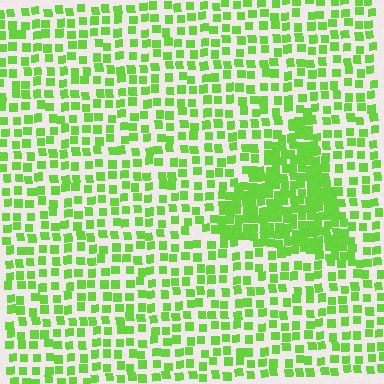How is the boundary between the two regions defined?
The boundary is defined by a change in element density (approximately 2.2x ratio). All elements are the same color, size, and shape.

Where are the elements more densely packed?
The elements are more densely packed inside the triangle boundary.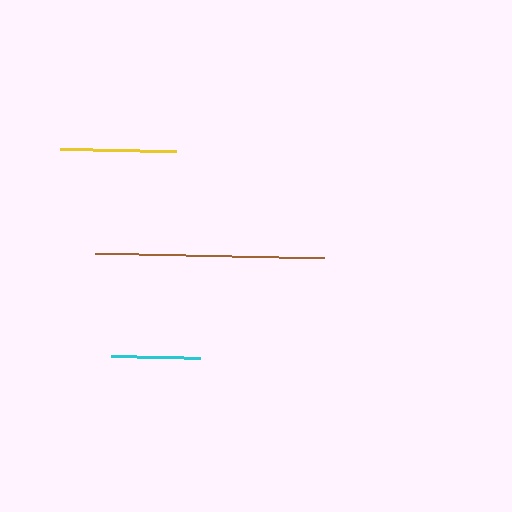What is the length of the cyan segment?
The cyan segment is approximately 89 pixels long.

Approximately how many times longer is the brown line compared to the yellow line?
The brown line is approximately 2.0 times the length of the yellow line.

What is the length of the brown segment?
The brown segment is approximately 229 pixels long.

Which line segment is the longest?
The brown line is the longest at approximately 229 pixels.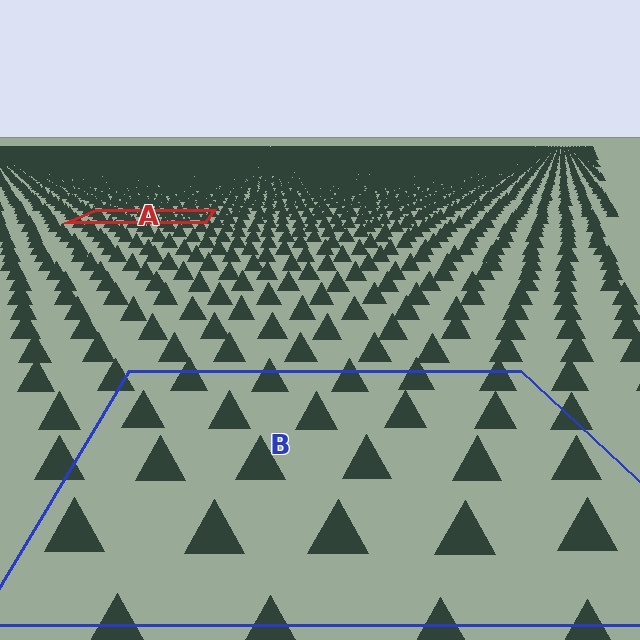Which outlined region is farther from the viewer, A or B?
Region A is farther from the viewer — the texture elements inside it appear smaller and more densely packed.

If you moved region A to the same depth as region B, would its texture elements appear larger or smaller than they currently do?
They would appear larger. At a closer depth, the same texture elements are projected at a bigger on-screen size.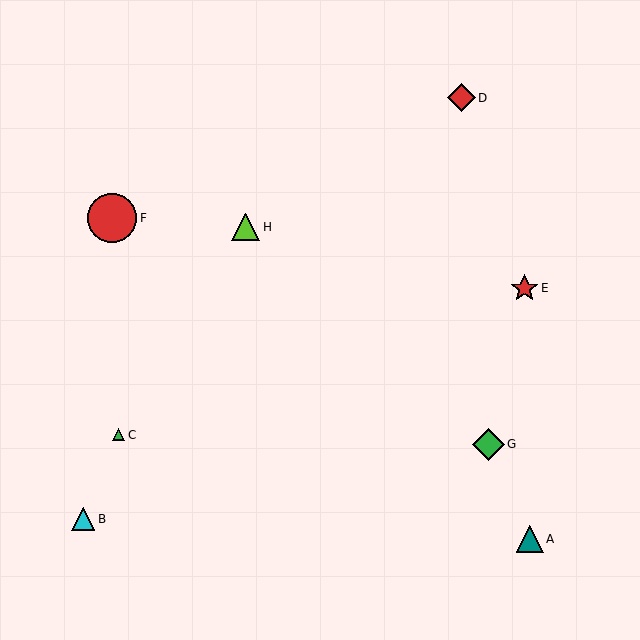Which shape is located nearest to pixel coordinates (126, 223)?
The red circle (labeled F) at (112, 218) is nearest to that location.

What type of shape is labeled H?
Shape H is a lime triangle.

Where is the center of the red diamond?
The center of the red diamond is at (461, 98).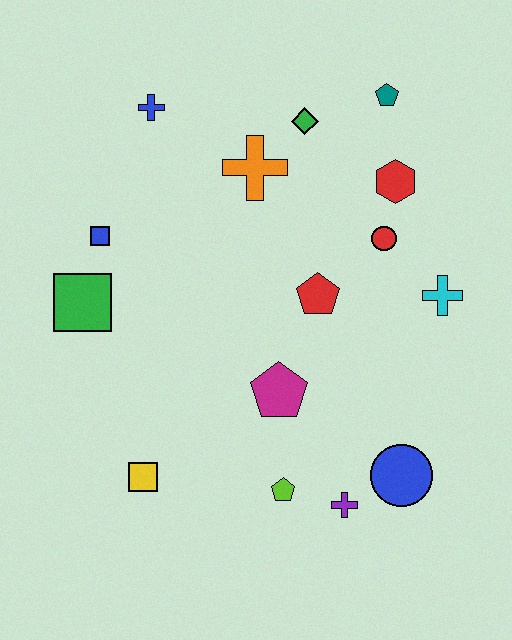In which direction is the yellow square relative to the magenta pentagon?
The yellow square is to the left of the magenta pentagon.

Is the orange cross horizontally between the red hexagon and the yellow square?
Yes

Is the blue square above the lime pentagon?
Yes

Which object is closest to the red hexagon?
The red circle is closest to the red hexagon.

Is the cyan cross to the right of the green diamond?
Yes